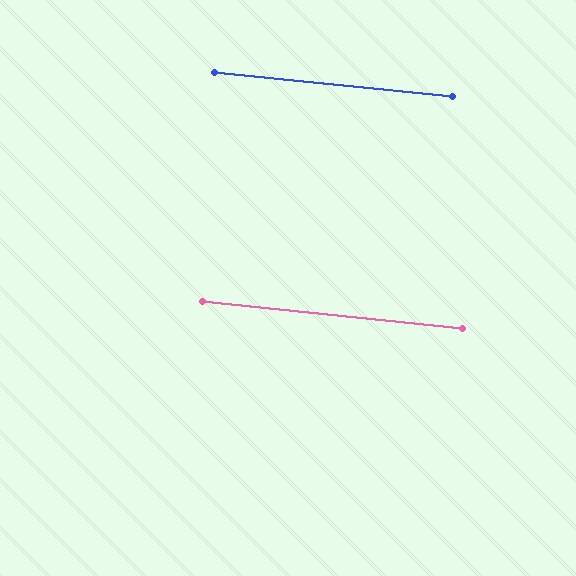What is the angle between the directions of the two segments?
Approximately 0 degrees.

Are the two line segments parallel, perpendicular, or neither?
Parallel — their directions differ by only 0.3°.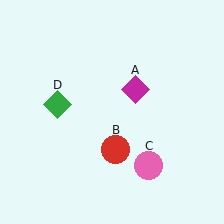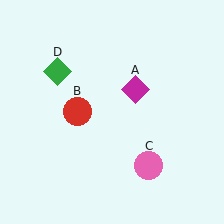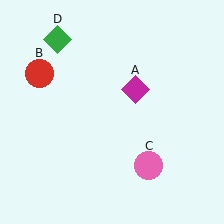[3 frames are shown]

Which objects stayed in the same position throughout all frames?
Magenta diamond (object A) and pink circle (object C) remained stationary.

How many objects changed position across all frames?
2 objects changed position: red circle (object B), green diamond (object D).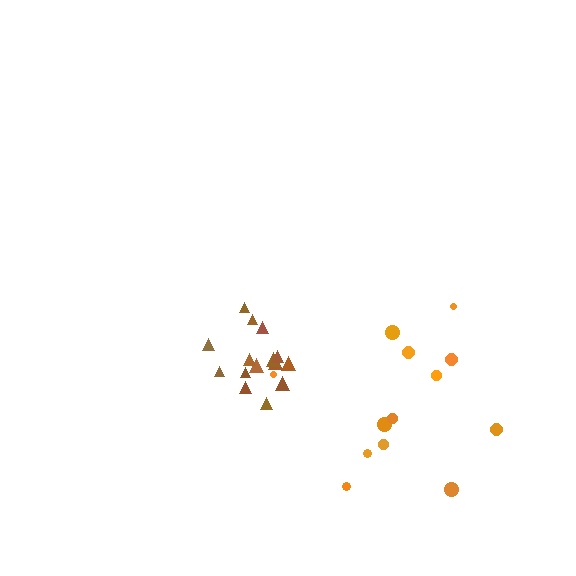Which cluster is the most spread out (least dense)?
Orange.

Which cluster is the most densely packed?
Brown.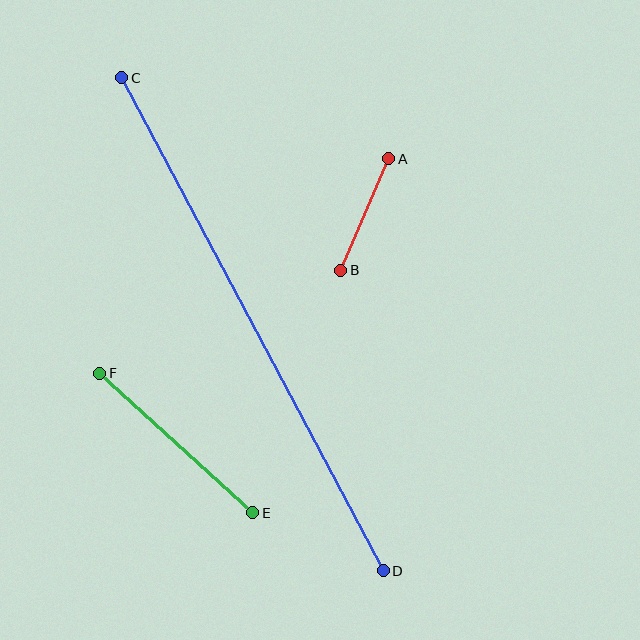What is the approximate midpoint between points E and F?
The midpoint is at approximately (176, 443) pixels.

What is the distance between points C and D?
The distance is approximately 558 pixels.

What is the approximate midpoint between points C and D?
The midpoint is at approximately (253, 324) pixels.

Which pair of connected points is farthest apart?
Points C and D are farthest apart.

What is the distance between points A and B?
The distance is approximately 121 pixels.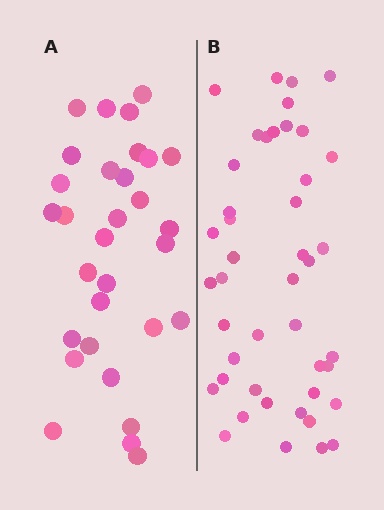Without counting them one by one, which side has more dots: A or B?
Region B (the right region) has more dots.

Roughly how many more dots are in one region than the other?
Region B has approximately 15 more dots than region A.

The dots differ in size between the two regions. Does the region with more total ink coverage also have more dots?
No. Region A has more total ink coverage because its dots are larger, but region B actually contains more individual dots. Total area can be misleading — the number of items is what matters here.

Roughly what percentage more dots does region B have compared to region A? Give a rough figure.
About 40% more.